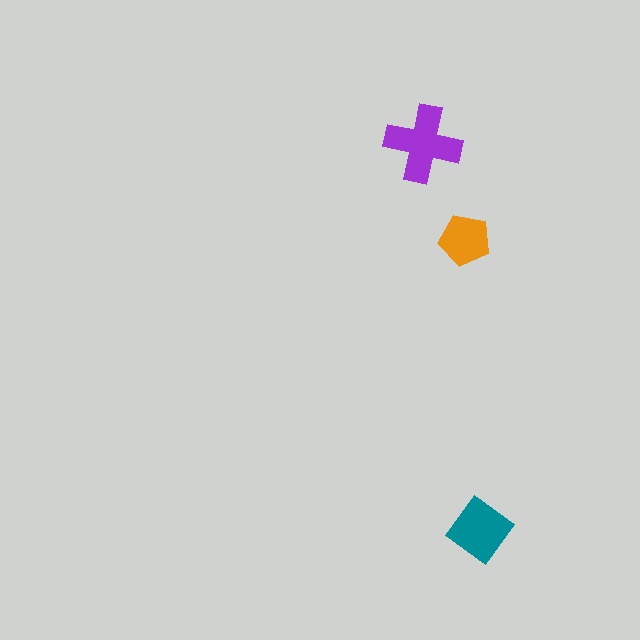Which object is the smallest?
The orange pentagon.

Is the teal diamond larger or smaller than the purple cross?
Smaller.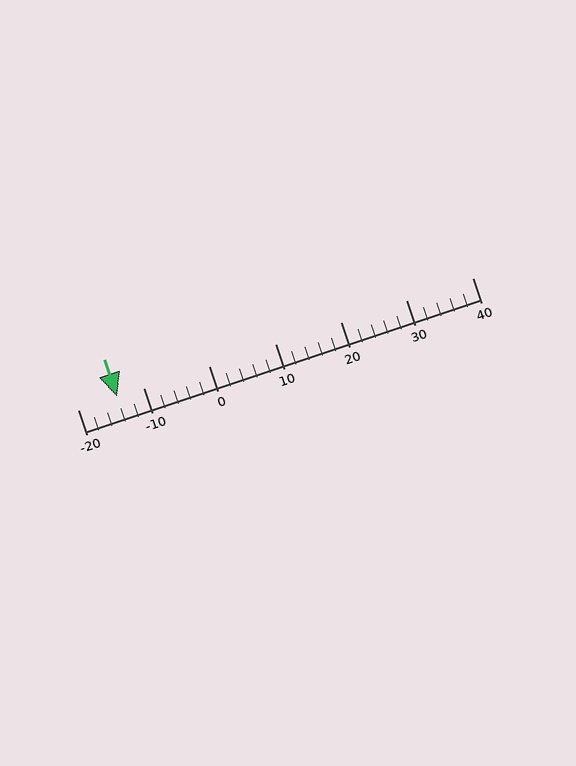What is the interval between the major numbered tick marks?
The major tick marks are spaced 10 units apart.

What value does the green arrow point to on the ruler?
The green arrow points to approximately -14.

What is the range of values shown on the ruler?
The ruler shows values from -20 to 40.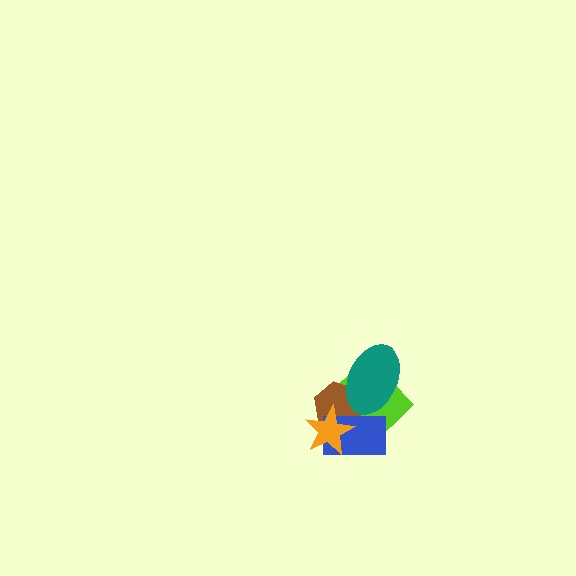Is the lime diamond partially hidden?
Yes, it is partially covered by another shape.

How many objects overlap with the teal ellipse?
3 objects overlap with the teal ellipse.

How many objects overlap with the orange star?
3 objects overlap with the orange star.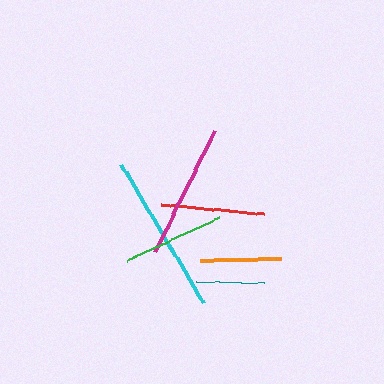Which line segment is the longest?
The cyan line is the longest at approximately 161 pixels.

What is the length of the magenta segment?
The magenta segment is approximately 134 pixels long.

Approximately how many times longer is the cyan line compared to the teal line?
The cyan line is approximately 2.4 times the length of the teal line.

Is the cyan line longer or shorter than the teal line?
The cyan line is longer than the teal line.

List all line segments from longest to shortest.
From longest to shortest: cyan, magenta, red, green, orange, teal.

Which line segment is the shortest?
The teal line is the shortest at approximately 68 pixels.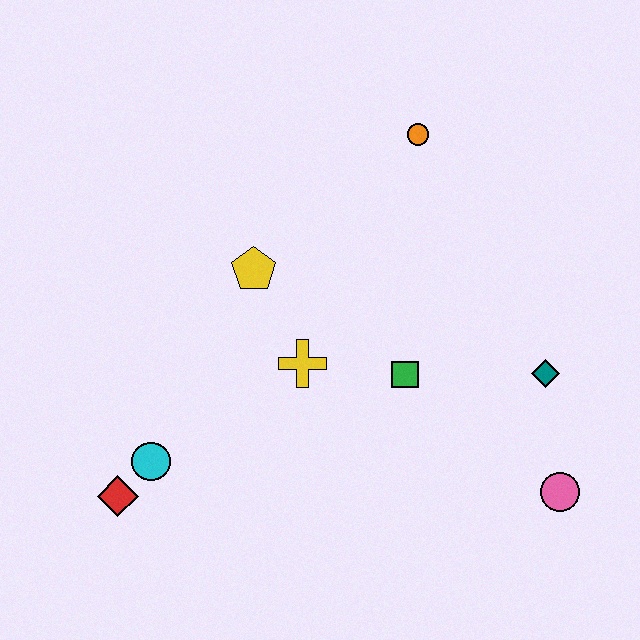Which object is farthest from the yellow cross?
The pink circle is farthest from the yellow cross.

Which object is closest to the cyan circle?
The red diamond is closest to the cyan circle.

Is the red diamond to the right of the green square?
No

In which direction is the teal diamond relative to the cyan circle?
The teal diamond is to the right of the cyan circle.